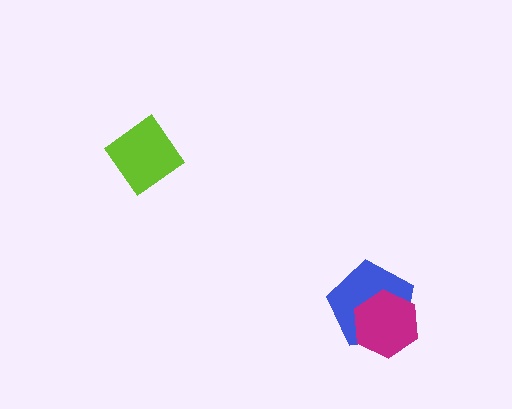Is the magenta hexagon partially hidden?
No, no other shape covers it.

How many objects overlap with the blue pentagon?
1 object overlaps with the blue pentagon.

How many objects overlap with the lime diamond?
0 objects overlap with the lime diamond.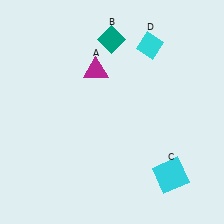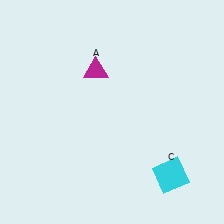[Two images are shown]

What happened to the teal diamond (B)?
The teal diamond (B) was removed in Image 2. It was in the top-left area of Image 1.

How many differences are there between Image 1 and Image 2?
There are 2 differences between the two images.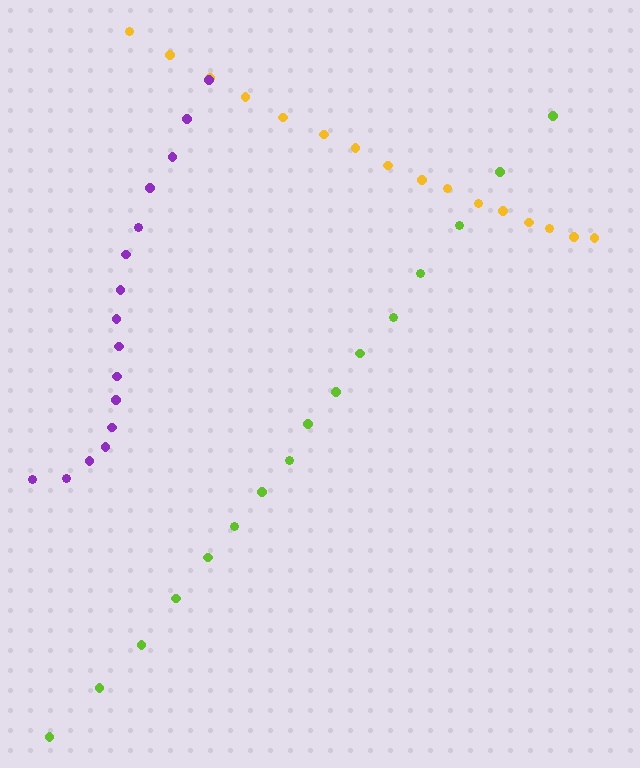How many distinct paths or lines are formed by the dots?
There are 3 distinct paths.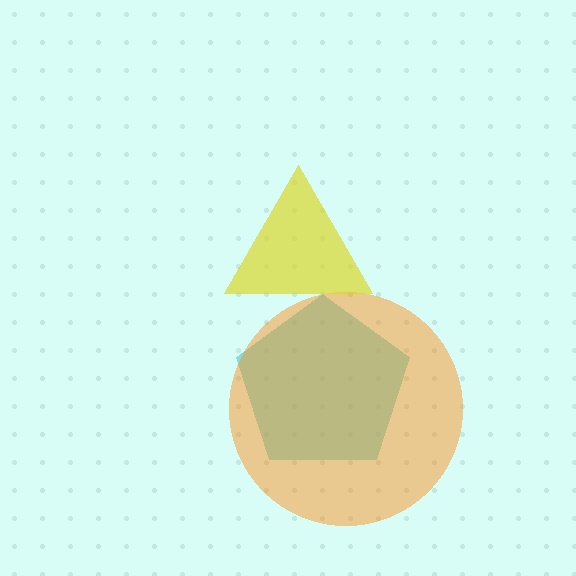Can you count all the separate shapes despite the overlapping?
Yes, there are 3 separate shapes.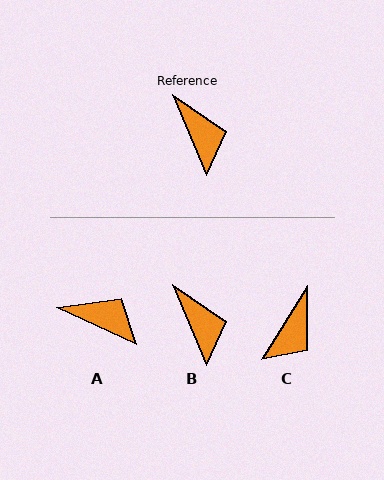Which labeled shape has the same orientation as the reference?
B.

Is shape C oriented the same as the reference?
No, it is off by about 55 degrees.